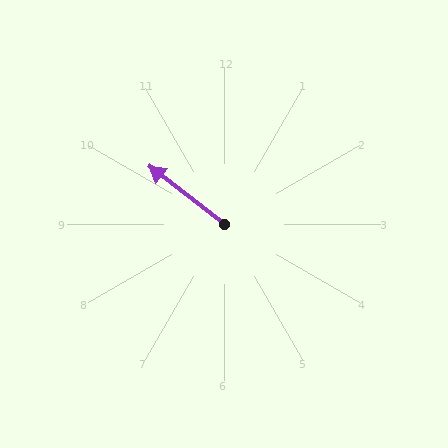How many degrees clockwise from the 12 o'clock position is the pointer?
Approximately 307 degrees.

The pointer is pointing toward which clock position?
Roughly 10 o'clock.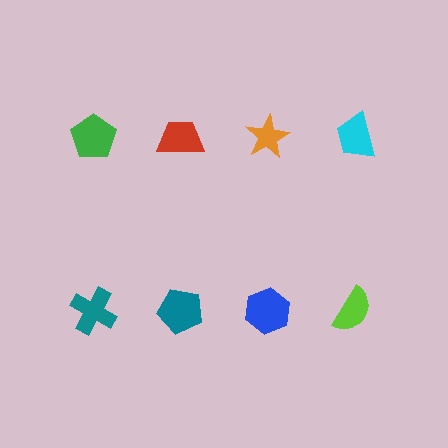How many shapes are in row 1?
4 shapes.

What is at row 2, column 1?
A teal cross.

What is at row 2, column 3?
A blue hexagon.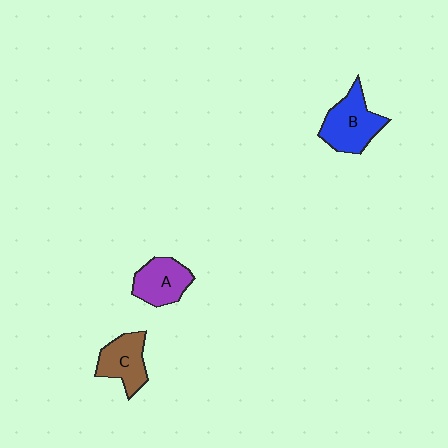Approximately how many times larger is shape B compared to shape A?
Approximately 1.2 times.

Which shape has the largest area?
Shape B (blue).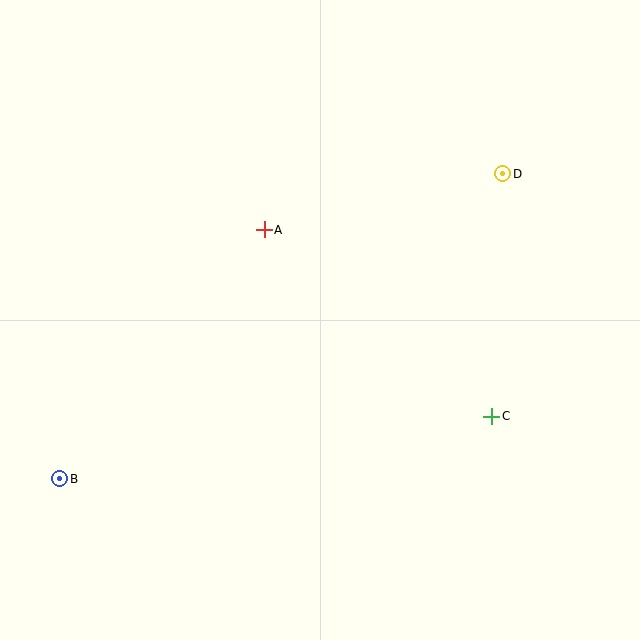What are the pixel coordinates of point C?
Point C is at (492, 416).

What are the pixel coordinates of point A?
Point A is at (264, 230).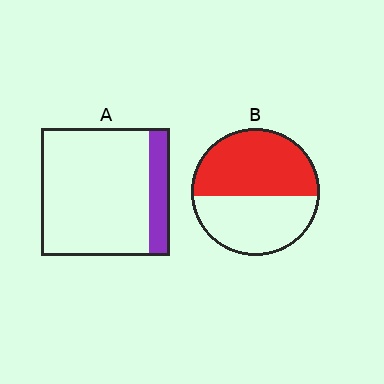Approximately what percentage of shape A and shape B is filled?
A is approximately 15% and B is approximately 55%.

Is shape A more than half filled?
No.